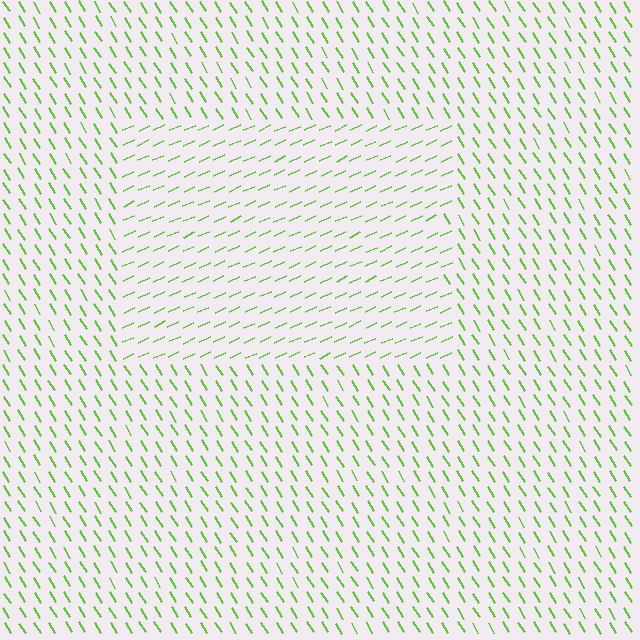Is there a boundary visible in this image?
Yes, there is a texture boundary formed by a change in line orientation.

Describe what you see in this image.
The image is filled with small lime line segments. A rectangle region in the image has lines oriented differently from the surrounding lines, creating a visible texture boundary.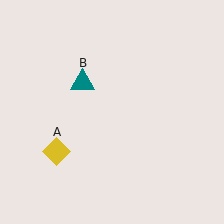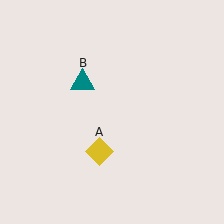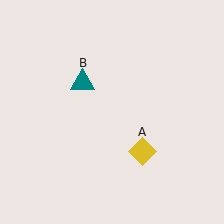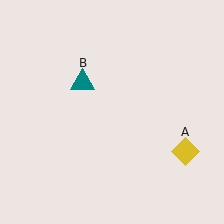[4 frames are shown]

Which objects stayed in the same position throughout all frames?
Teal triangle (object B) remained stationary.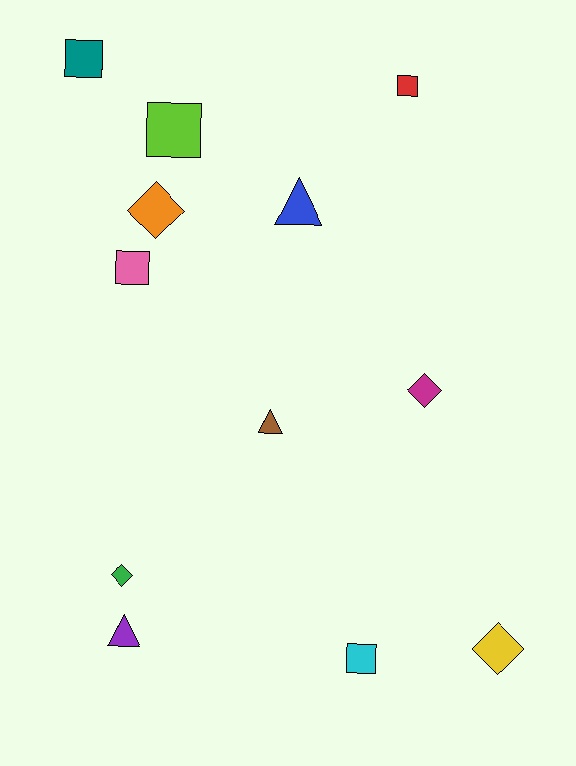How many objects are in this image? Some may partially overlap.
There are 12 objects.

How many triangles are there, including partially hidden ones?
There are 3 triangles.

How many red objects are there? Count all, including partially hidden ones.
There is 1 red object.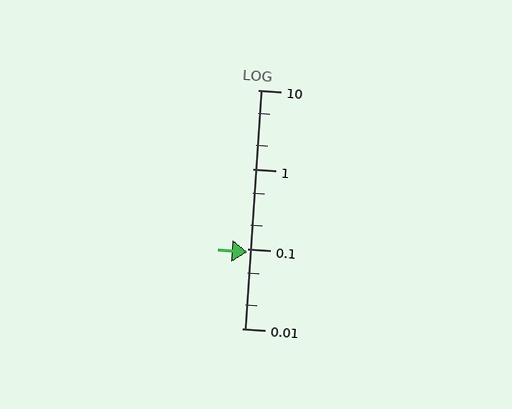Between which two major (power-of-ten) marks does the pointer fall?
The pointer is between 0.01 and 0.1.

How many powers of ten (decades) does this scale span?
The scale spans 3 decades, from 0.01 to 10.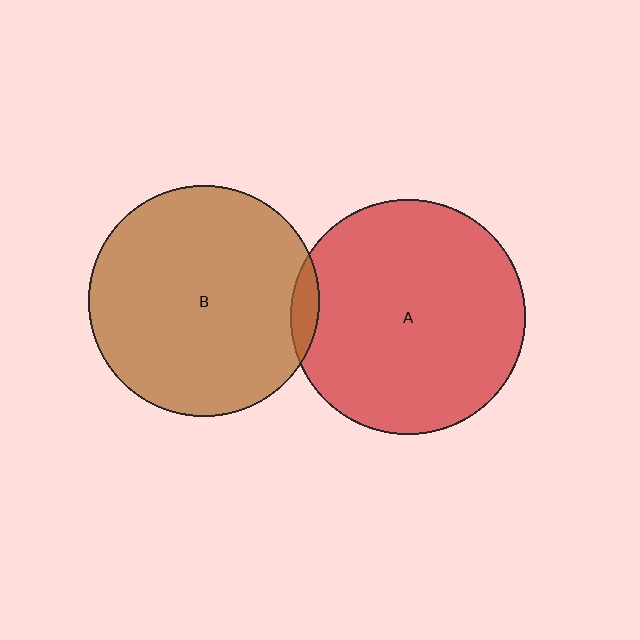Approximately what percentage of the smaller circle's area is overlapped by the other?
Approximately 5%.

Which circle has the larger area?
Circle A (red).